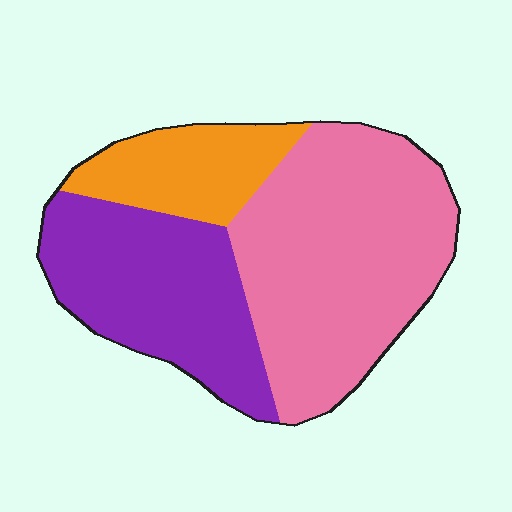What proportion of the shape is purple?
Purple covers about 35% of the shape.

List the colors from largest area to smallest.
From largest to smallest: pink, purple, orange.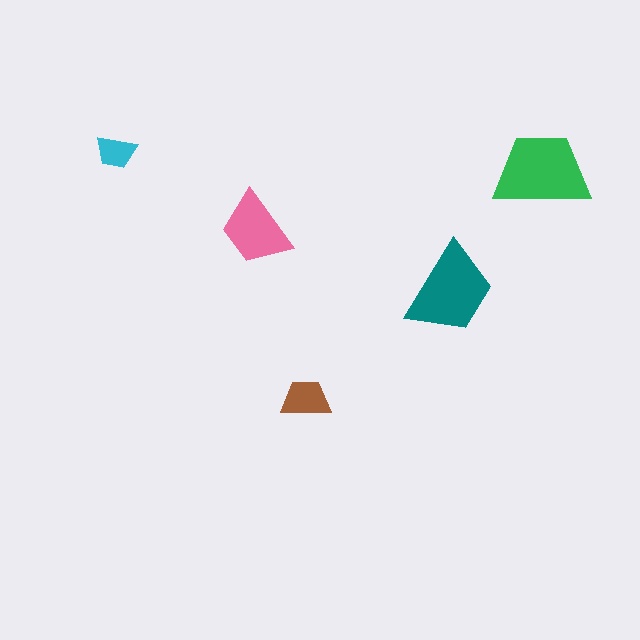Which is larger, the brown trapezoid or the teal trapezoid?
The teal one.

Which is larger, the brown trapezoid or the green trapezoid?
The green one.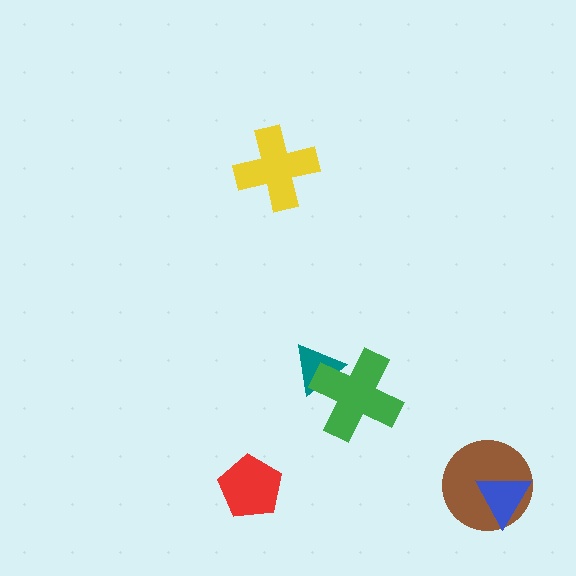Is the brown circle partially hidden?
Yes, it is partially covered by another shape.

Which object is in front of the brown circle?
The blue triangle is in front of the brown circle.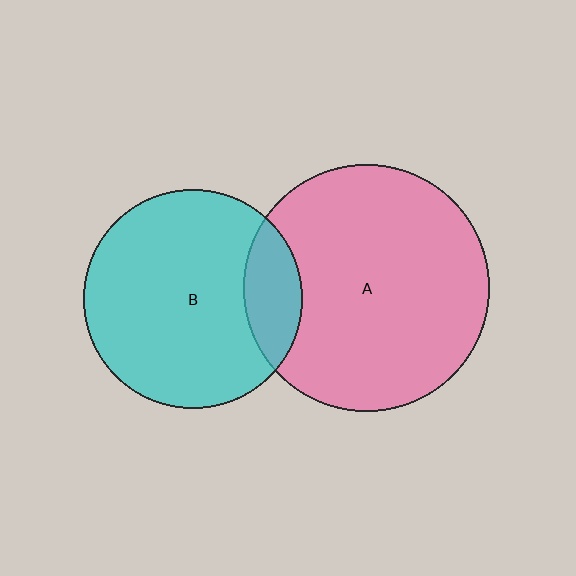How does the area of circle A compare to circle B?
Approximately 1.3 times.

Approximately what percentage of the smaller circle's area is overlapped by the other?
Approximately 15%.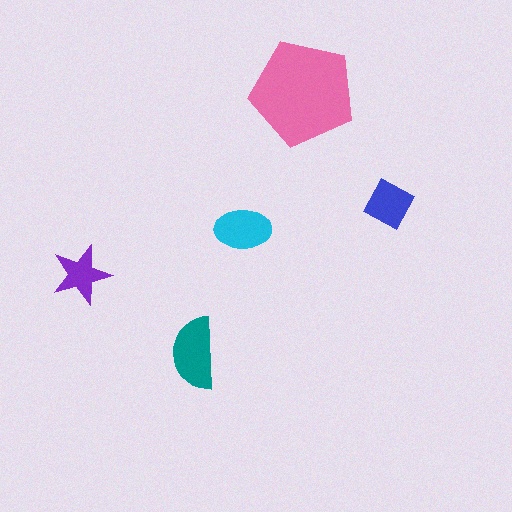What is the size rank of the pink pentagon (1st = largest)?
1st.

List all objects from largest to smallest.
The pink pentagon, the teal semicircle, the cyan ellipse, the blue square, the purple star.